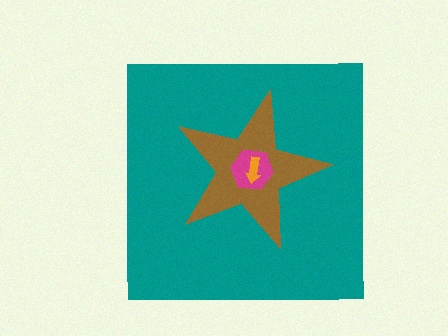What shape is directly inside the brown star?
The magenta hexagon.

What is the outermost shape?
The teal square.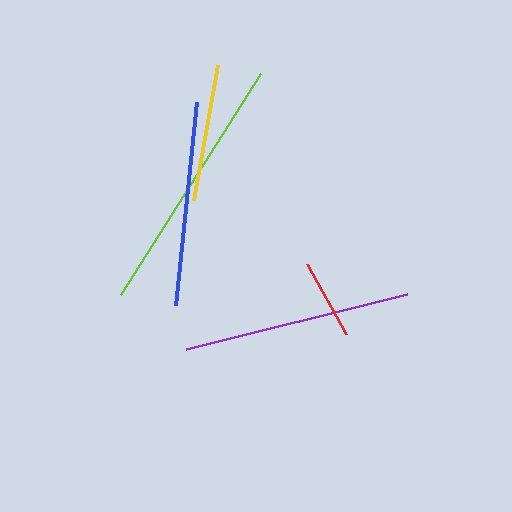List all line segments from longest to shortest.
From longest to shortest: lime, purple, blue, yellow, red.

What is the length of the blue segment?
The blue segment is approximately 204 pixels long.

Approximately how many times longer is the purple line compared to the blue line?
The purple line is approximately 1.1 times the length of the blue line.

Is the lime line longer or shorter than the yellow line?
The lime line is longer than the yellow line.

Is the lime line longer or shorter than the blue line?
The lime line is longer than the blue line.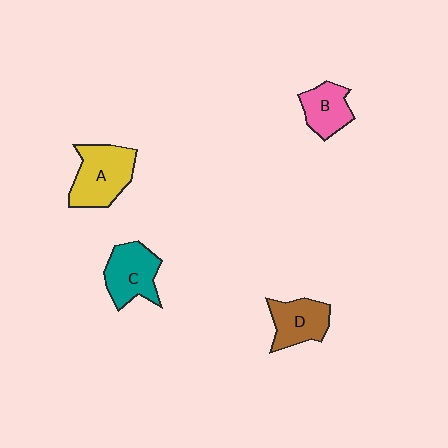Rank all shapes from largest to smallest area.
From largest to smallest: A (yellow), C (teal), D (brown), B (pink).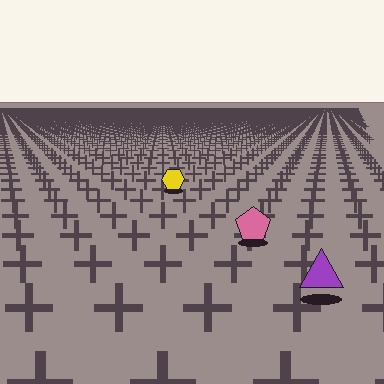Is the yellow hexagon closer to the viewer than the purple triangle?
No. The purple triangle is closer — you can tell from the texture gradient: the ground texture is coarser near it.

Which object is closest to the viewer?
The purple triangle is closest. The texture marks near it are larger and more spread out.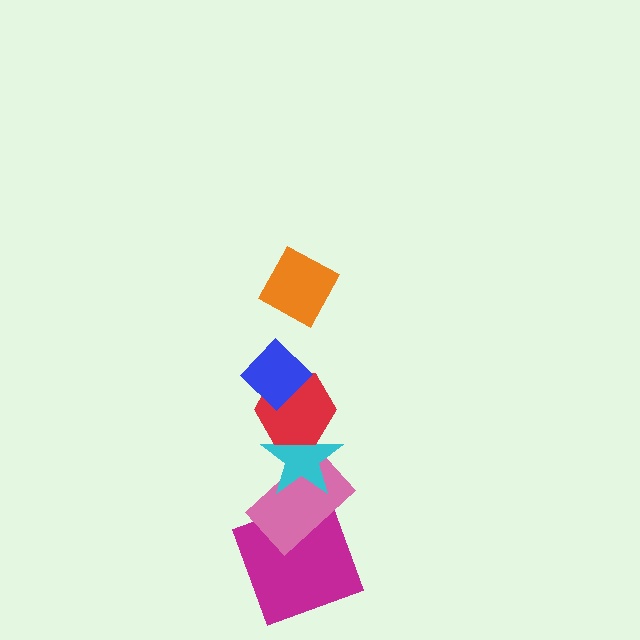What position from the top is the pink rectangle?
The pink rectangle is 5th from the top.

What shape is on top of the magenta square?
The pink rectangle is on top of the magenta square.